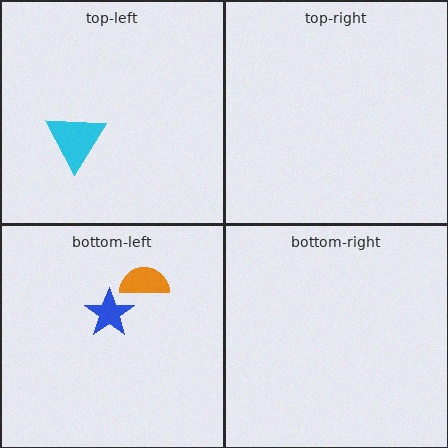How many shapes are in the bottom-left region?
2.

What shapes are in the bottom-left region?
The orange semicircle, the blue star.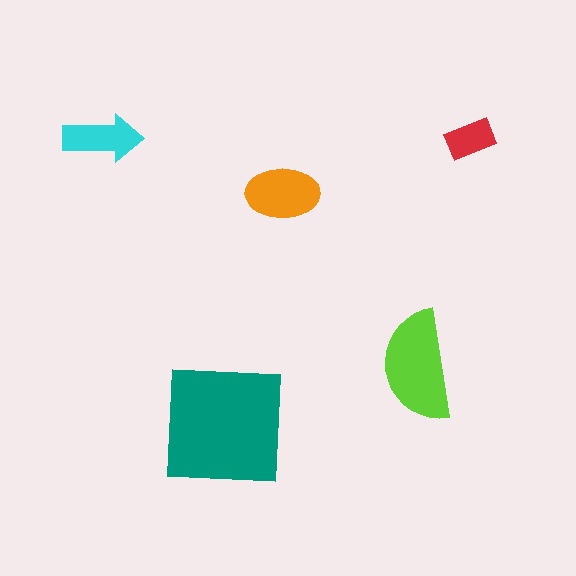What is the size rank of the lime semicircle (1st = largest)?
2nd.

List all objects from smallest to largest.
The red rectangle, the cyan arrow, the orange ellipse, the lime semicircle, the teal square.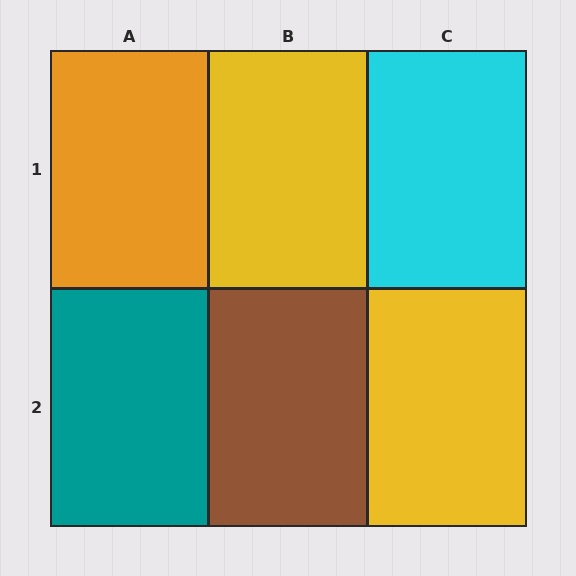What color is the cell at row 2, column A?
Teal.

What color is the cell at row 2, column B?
Brown.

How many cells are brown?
1 cell is brown.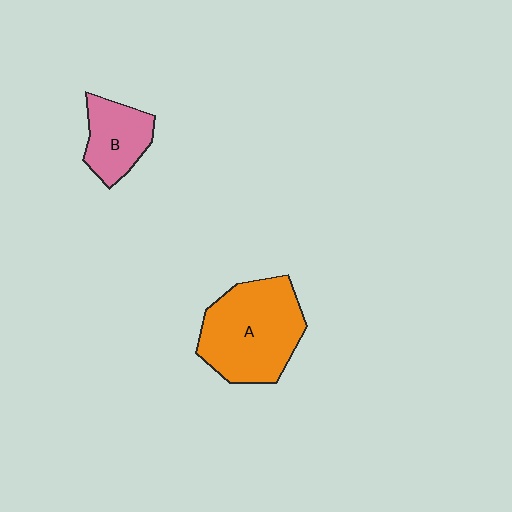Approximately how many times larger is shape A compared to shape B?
Approximately 2.0 times.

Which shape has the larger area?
Shape A (orange).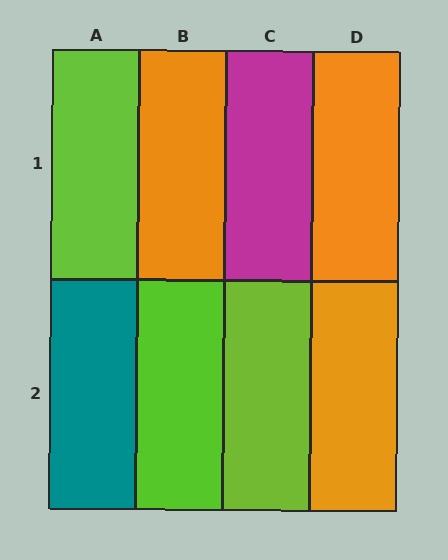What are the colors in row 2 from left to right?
Teal, lime, lime, orange.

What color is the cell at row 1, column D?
Orange.